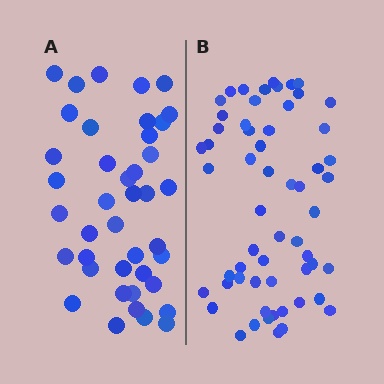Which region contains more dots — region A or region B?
Region B (the right region) has more dots.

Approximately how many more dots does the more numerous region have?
Region B has approximately 15 more dots than region A.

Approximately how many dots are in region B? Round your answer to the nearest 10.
About 60 dots. (The exact count is 58, which rounds to 60.)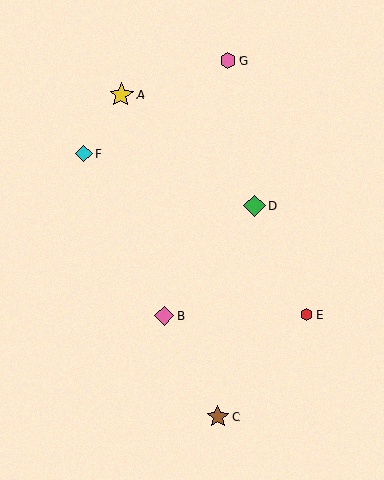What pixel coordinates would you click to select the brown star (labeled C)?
Click at (218, 417) to select the brown star C.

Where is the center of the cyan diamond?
The center of the cyan diamond is at (84, 153).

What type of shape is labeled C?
Shape C is a brown star.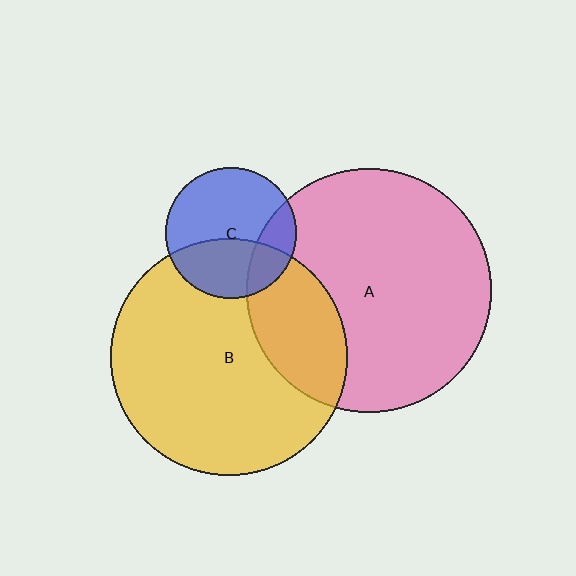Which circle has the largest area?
Circle A (pink).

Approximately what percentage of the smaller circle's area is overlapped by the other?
Approximately 20%.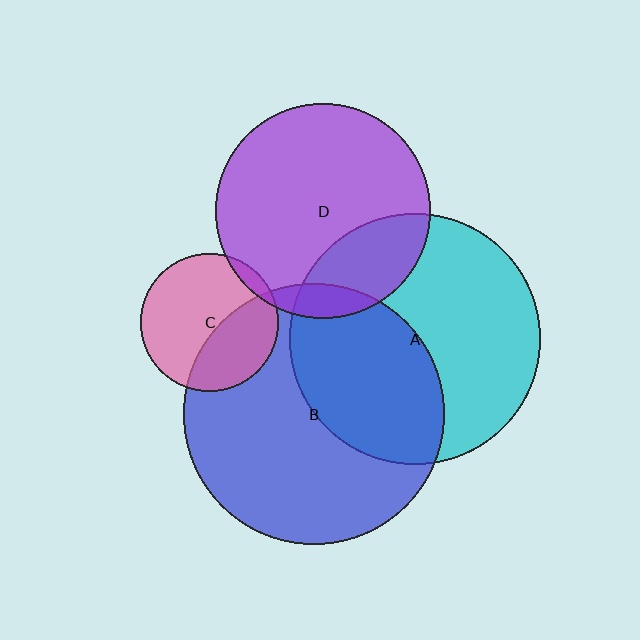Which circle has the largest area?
Circle B (blue).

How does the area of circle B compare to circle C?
Approximately 3.6 times.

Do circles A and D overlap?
Yes.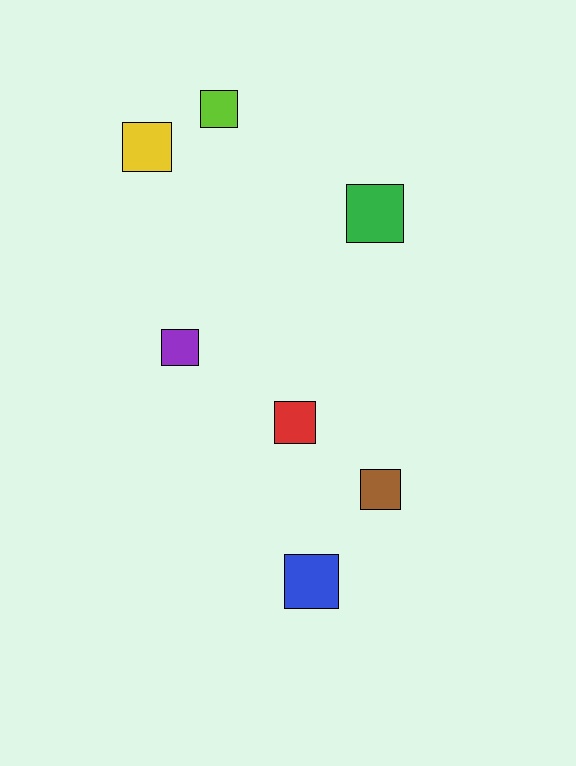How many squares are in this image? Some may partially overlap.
There are 7 squares.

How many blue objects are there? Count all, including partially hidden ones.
There is 1 blue object.